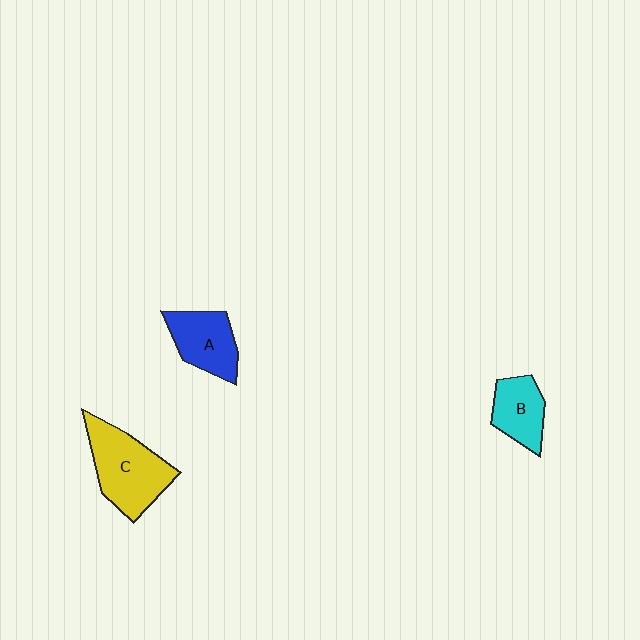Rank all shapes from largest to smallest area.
From largest to smallest: C (yellow), A (blue), B (cyan).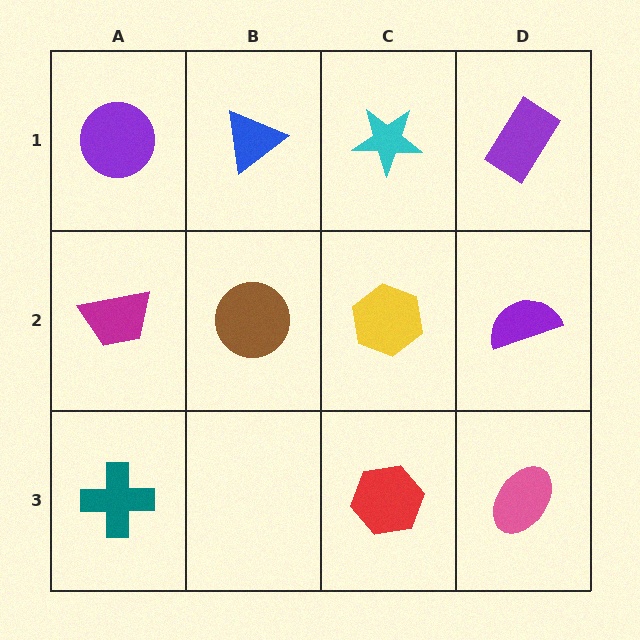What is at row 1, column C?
A cyan star.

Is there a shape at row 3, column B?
No, that cell is empty.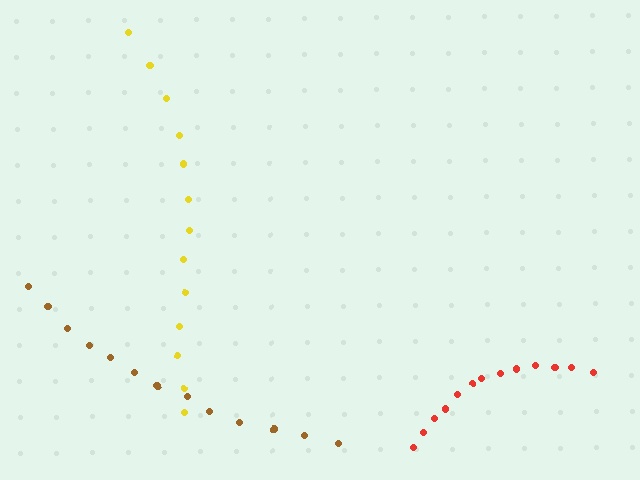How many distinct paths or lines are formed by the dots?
There are 3 distinct paths.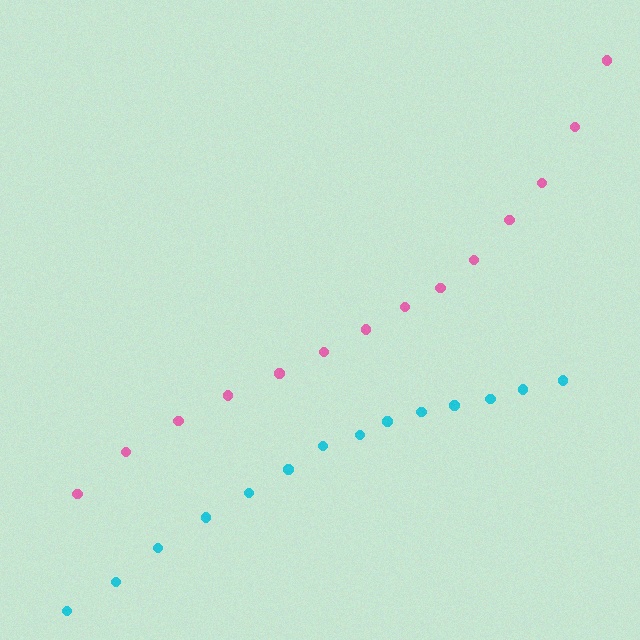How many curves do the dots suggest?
There are 2 distinct paths.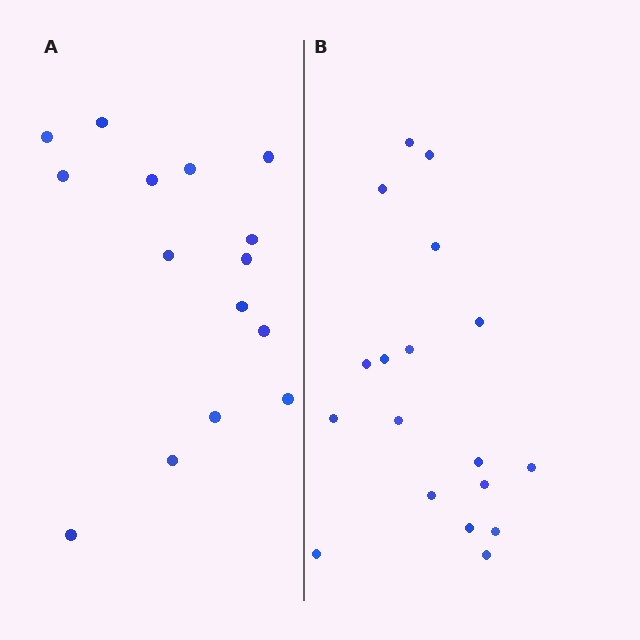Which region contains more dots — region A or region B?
Region B (the right region) has more dots.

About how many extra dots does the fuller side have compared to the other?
Region B has just a few more — roughly 2 or 3 more dots than region A.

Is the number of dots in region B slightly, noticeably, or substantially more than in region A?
Region B has only slightly more — the two regions are fairly close. The ratio is roughly 1.2 to 1.